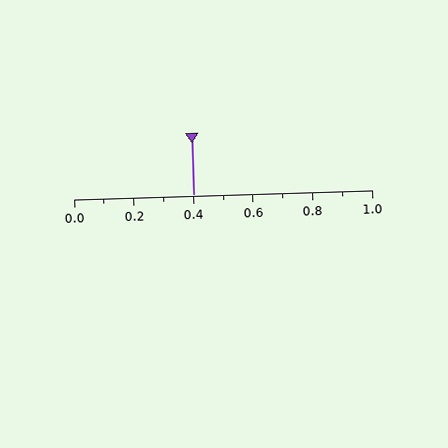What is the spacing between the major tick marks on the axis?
The major ticks are spaced 0.2 apart.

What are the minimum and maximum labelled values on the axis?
The axis runs from 0.0 to 1.0.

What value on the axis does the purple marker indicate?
The marker indicates approximately 0.4.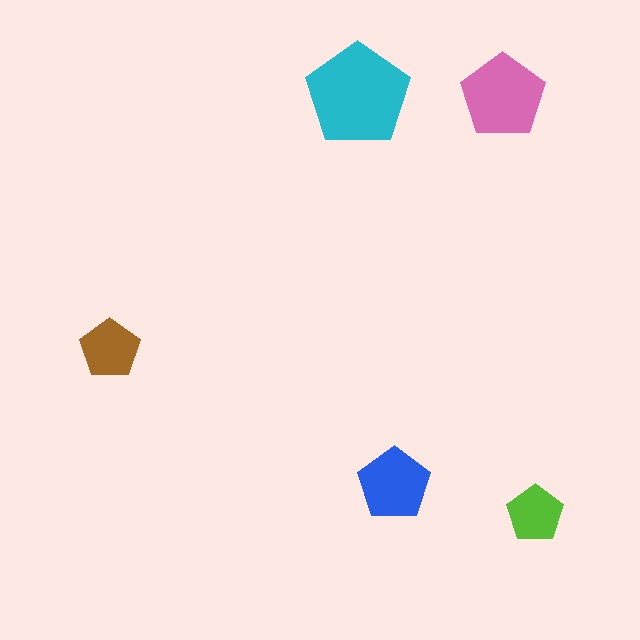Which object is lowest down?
The lime pentagon is bottommost.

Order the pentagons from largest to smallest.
the cyan one, the pink one, the blue one, the brown one, the lime one.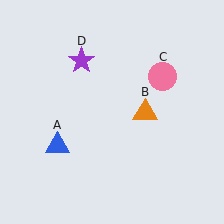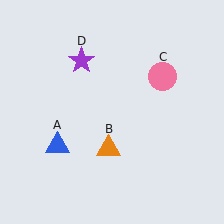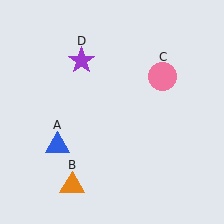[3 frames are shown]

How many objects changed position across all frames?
1 object changed position: orange triangle (object B).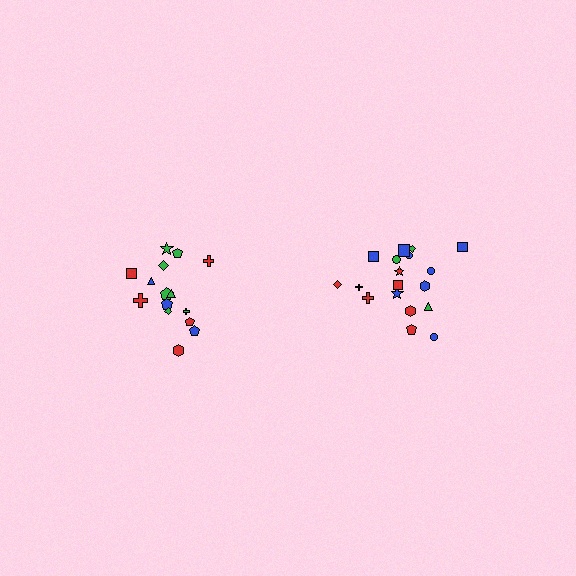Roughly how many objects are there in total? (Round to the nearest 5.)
Roughly 35 objects in total.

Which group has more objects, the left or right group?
The right group.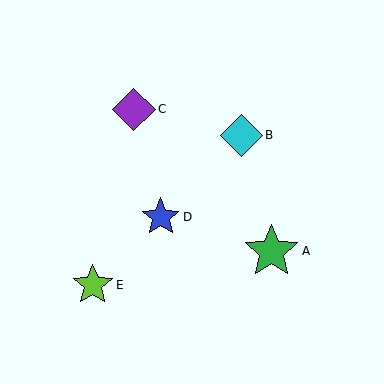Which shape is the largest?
The green star (labeled A) is the largest.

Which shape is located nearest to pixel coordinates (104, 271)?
The lime star (labeled E) at (93, 285) is nearest to that location.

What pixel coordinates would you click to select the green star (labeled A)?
Click at (272, 251) to select the green star A.